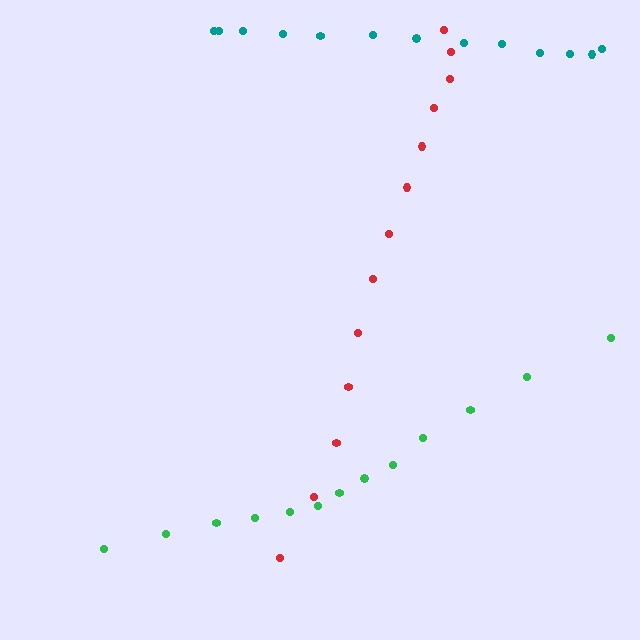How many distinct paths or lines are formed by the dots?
There are 3 distinct paths.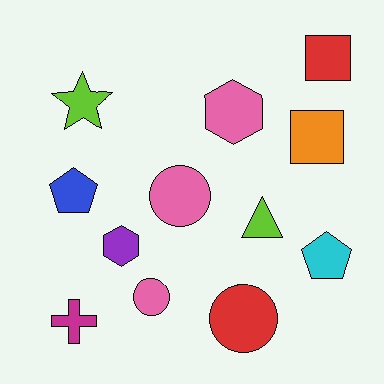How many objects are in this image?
There are 12 objects.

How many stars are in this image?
There is 1 star.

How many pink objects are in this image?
There are 3 pink objects.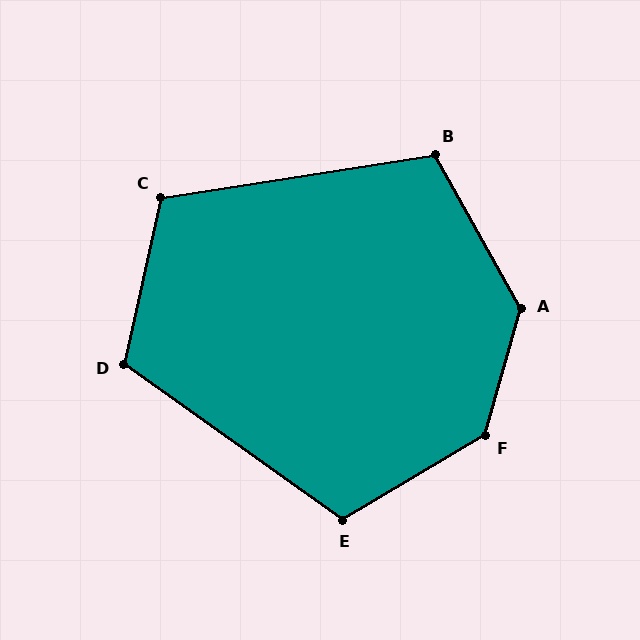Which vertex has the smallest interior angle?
B, at approximately 110 degrees.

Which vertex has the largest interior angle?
F, at approximately 137 degrees.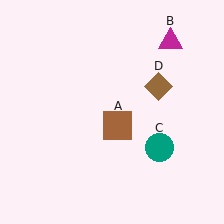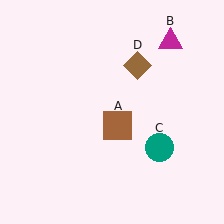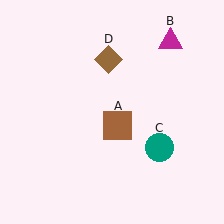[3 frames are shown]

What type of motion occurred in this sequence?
The brown diamond (object D) rotated counterclockwise around the center of the scene.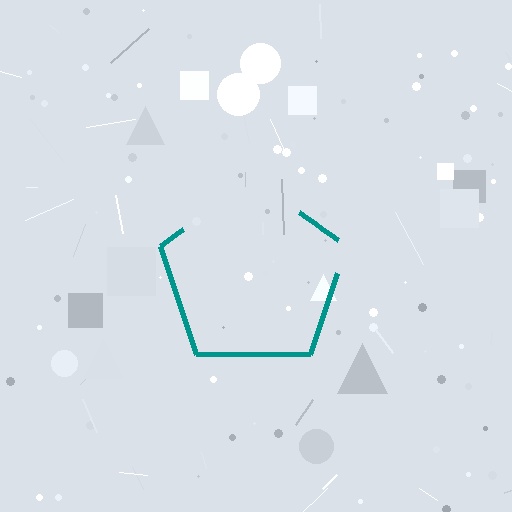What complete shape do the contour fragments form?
The contour fragments form a pentagon.